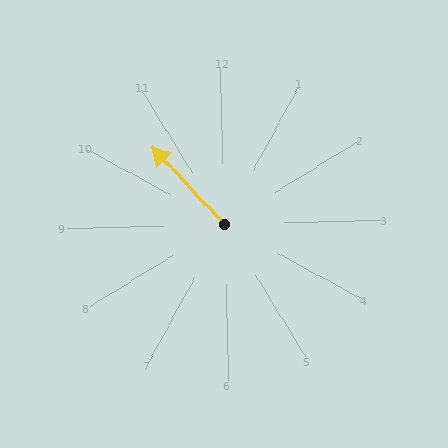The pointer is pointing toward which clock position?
Roughly 11 o'clock.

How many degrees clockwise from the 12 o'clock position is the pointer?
Approximately 318 degrees.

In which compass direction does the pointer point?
Northwest.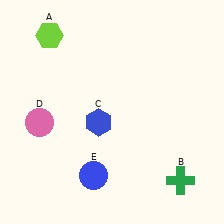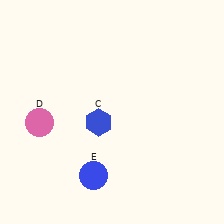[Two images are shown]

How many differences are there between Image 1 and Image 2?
There are 2 differences between the two images.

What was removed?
The lime hexagon (A), the green cross (B) were removed in Image 2.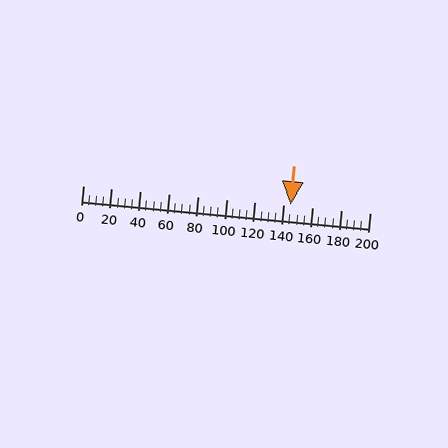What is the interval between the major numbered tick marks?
The major tick marks are spaced 20 units apart.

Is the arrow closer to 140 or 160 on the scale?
The arrow is closer to 140.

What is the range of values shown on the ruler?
The ruler shows values from 0 to 200.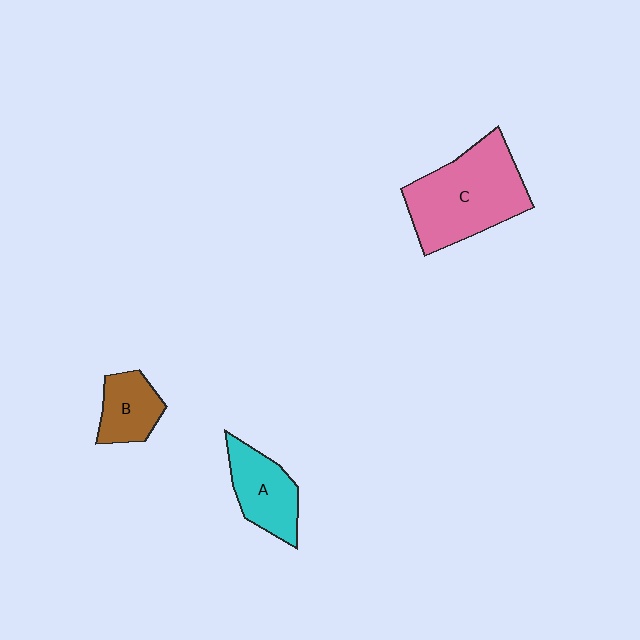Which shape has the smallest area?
Shape B (brown).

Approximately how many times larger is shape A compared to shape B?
Approximately 1.3 times.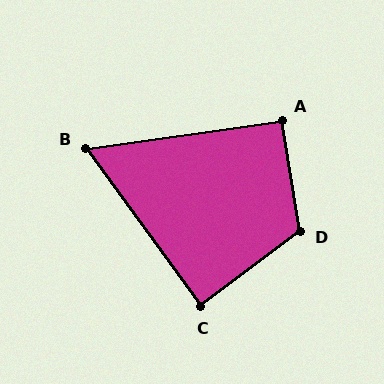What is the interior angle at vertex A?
Approximately 91 degrees (approximately right).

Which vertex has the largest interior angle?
D, at approximately 118 degrees.